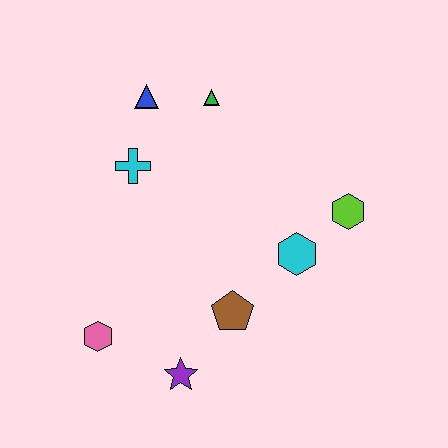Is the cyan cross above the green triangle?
No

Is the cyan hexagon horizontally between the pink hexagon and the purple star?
No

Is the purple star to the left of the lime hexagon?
Yes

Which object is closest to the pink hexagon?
The purple star is closest to the pink hexagon.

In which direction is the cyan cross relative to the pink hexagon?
The cyan cross is above the pink hexagon.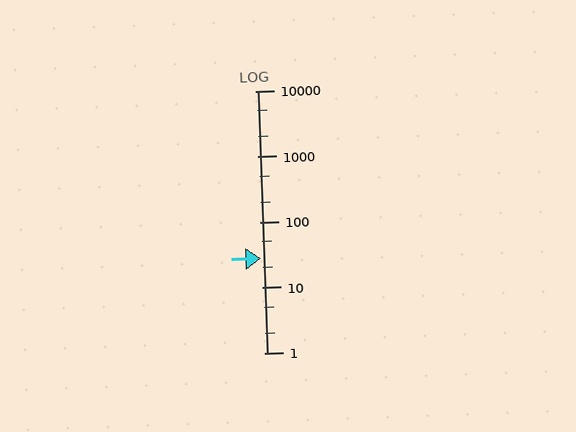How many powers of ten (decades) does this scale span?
The scale spans 4 decades, from 1 to 10000.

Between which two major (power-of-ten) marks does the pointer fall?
The pointer is between 10 and 100.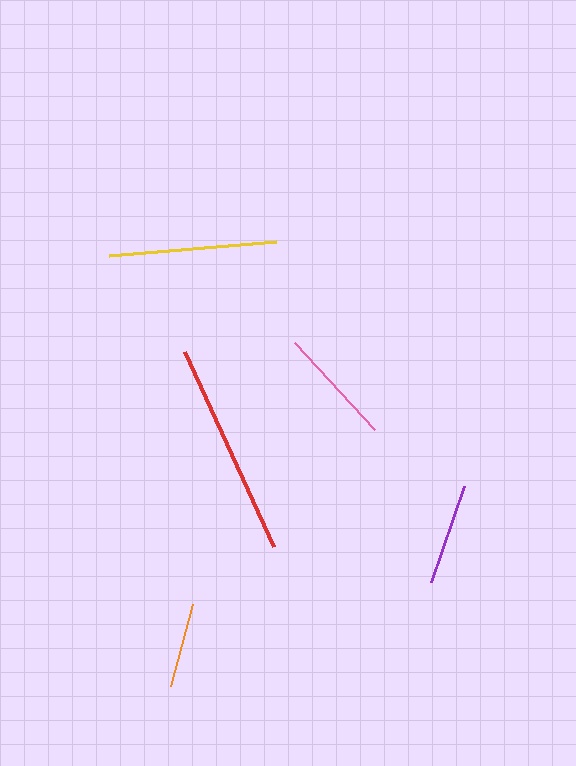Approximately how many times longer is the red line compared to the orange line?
The red line is approximately 2.5 times the length of the orange line.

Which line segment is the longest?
The red line is the longest at approximately 215 pixels.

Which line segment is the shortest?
The orange line is the shortest at approximately 85 pixels.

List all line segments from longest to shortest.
From longest to shortest: red, yellow, pink, purple, orange.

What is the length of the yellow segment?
The yellow segment is approximately 167 pixels long.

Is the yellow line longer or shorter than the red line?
The red line is longer than the yellow line.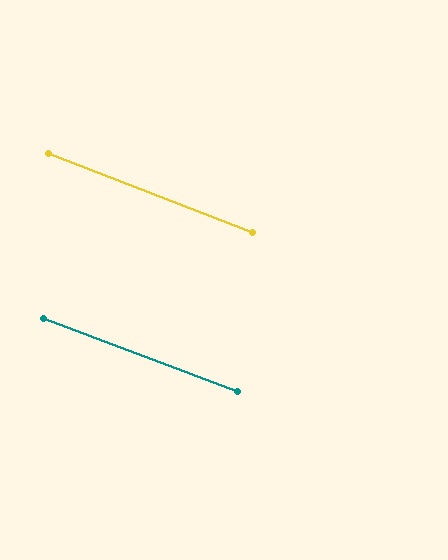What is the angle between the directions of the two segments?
Approximately 1 degree.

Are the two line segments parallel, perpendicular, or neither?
Parallel — their directions differ by only 0.7°.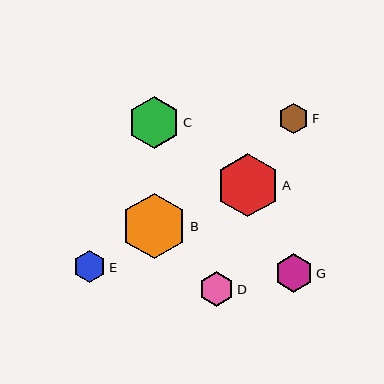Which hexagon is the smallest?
Hexagon F is the smallest with a size of approximately 30 pixels.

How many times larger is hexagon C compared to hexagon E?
Hexagon C is approximately 1.6 times the size of hexagon E.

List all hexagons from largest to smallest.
From largest to smallest: B, A, C, G, D, E, F.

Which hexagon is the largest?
Hexagon B is the largest with a size of approximately 66 pixels.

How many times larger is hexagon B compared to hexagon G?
Hexagon B is approximately 1.7 times the size of hexagon G.